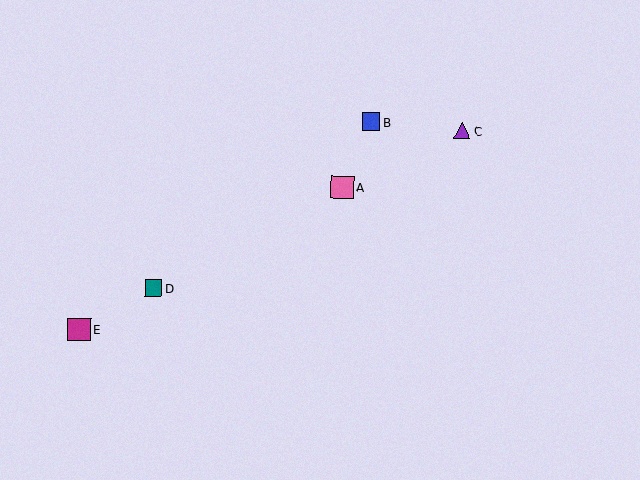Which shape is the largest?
The magenta square (labeled E) is the largest.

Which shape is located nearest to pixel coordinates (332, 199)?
The pink square (labeled A) at (342, 187) is nearest to that location.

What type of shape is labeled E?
Shape E is a magenta square.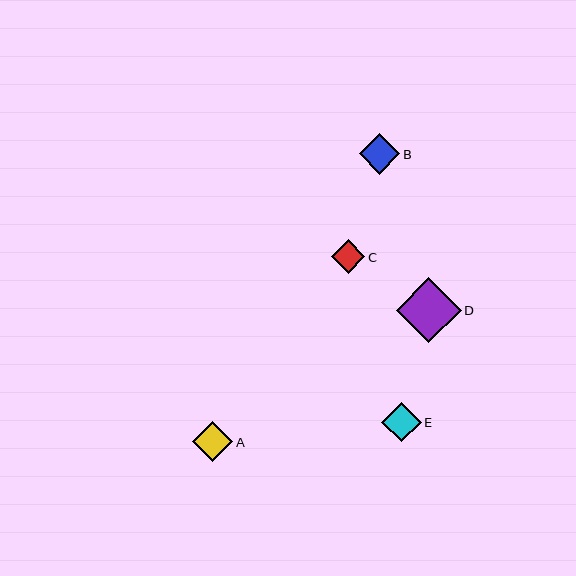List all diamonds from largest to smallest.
From largest to smallest: D, B, A, E, C.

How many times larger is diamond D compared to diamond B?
Diamond D is approximately 1.6 times the size of diamond B.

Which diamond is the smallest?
Diamond C is the smallest with a size of approximately 34 pixels.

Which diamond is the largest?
Diamond D is the largest with a size of approximately 65 pixels.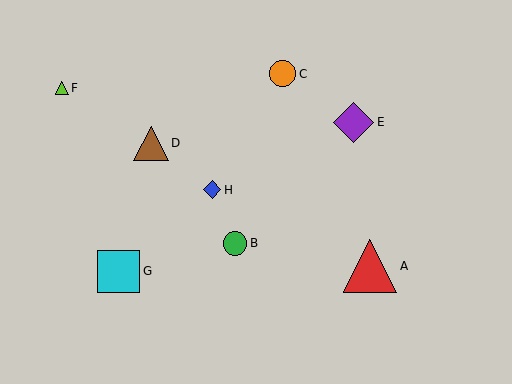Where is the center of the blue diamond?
The center of the blue diamond is at (212, 190).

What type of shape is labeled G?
Shape G is a cyan square.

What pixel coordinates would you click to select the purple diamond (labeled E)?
Click at (354, 122) to select the purple diamond E.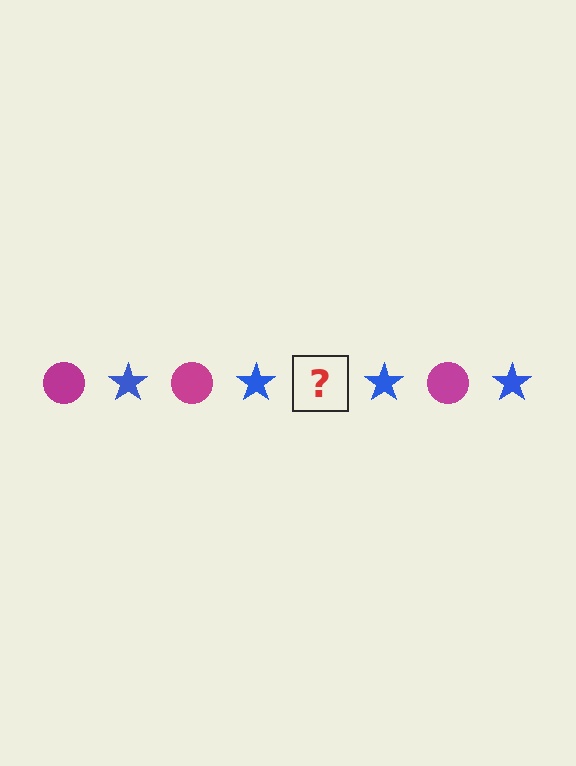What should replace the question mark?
The question mark should be replaced with a magenta circle.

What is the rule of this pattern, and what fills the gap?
The rule is that the pattern alternates between magenta circle and blue star. The gap should be filled with a magenta circle.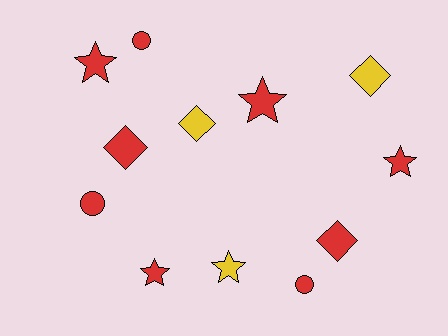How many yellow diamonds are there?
There are 2 yellow diamonds.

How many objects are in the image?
There are 12 objects.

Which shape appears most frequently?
Star, with 5 objects.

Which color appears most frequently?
Red, with 9 objects.